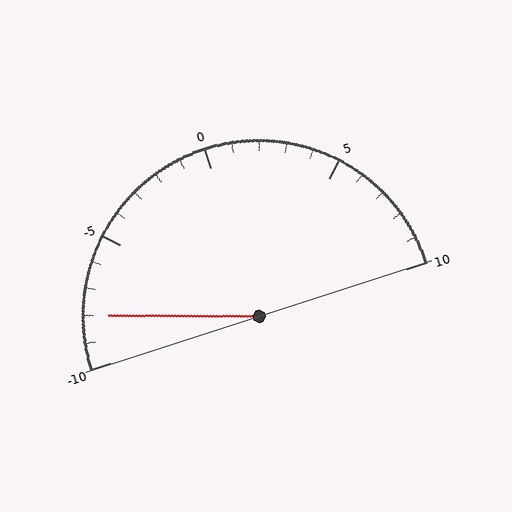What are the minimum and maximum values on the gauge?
The gauge ranges from -10 to 10.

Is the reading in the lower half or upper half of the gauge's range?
The reading is in the lower half of the range (-10 to 10).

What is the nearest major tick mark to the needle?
The nearest major tick mark is -10.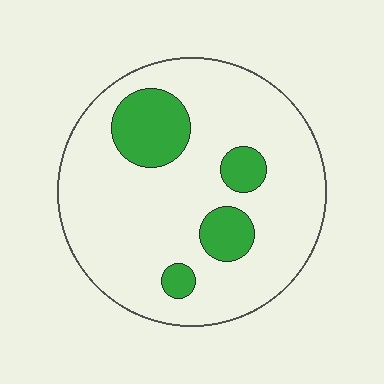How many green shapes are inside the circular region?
4.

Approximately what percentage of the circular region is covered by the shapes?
Approximately 20%.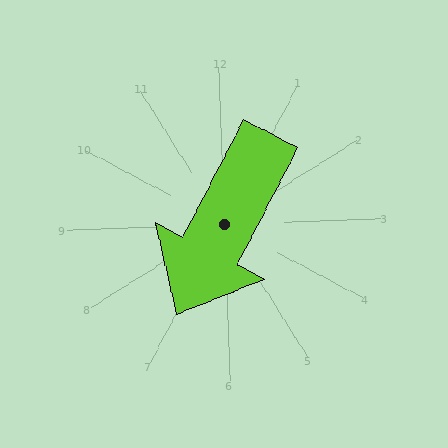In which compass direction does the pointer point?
Southwest.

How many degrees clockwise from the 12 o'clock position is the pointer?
Approximately 210 degrees.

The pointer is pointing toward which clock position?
Roughly 7 o'clock.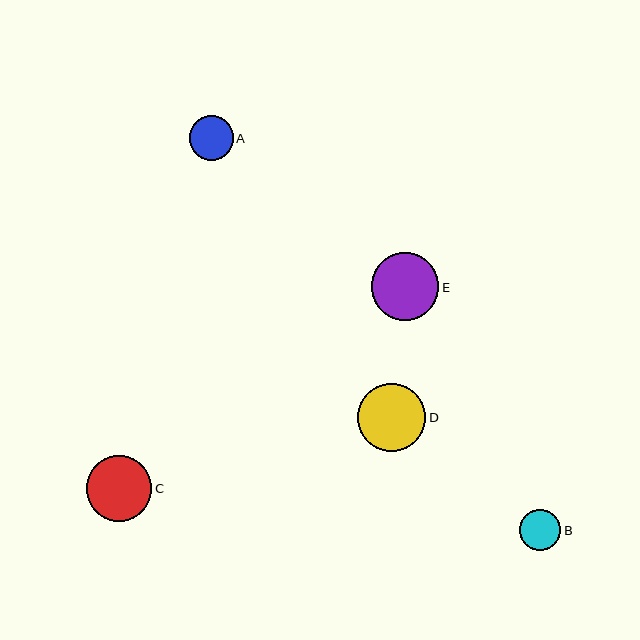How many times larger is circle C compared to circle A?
Circle C is approximately 1.5 times the size of circle A.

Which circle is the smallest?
Circle B is the smallest with a size of approximately 42 pixels.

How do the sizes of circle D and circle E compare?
Circle D and circle E are approximately the same size.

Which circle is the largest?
Circle D is the largest with a size of approximately 68 pixels.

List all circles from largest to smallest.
From largest to smallest: D, E, C, A, B.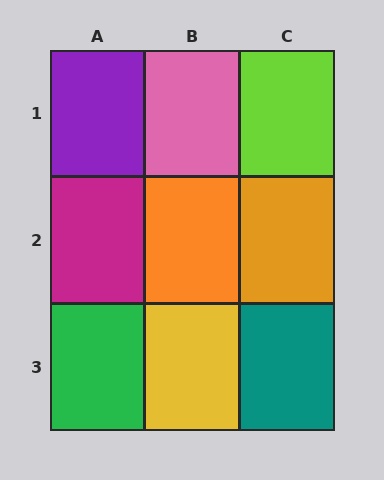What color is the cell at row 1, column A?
Purple.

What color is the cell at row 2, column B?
Orange.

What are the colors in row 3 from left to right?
Green, yellow, teal.